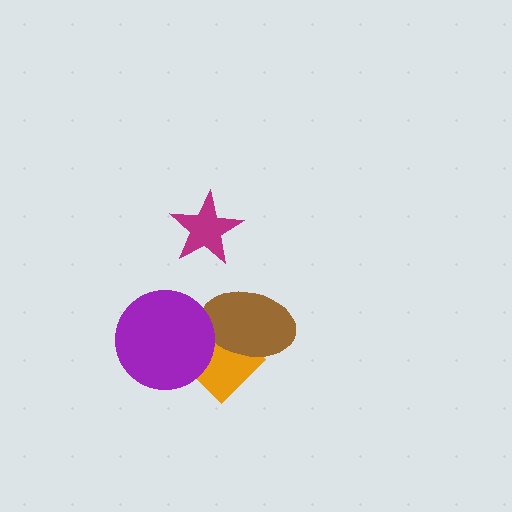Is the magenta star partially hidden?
No, no other shape covers it.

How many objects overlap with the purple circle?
2 objects overlap with the purple circle.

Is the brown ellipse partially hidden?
Yes, it is partially covered by another shape.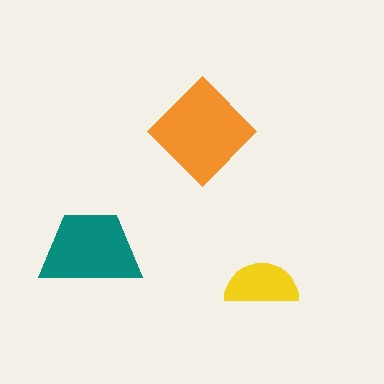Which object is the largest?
The orange diamond.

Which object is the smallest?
The yellow semicircle.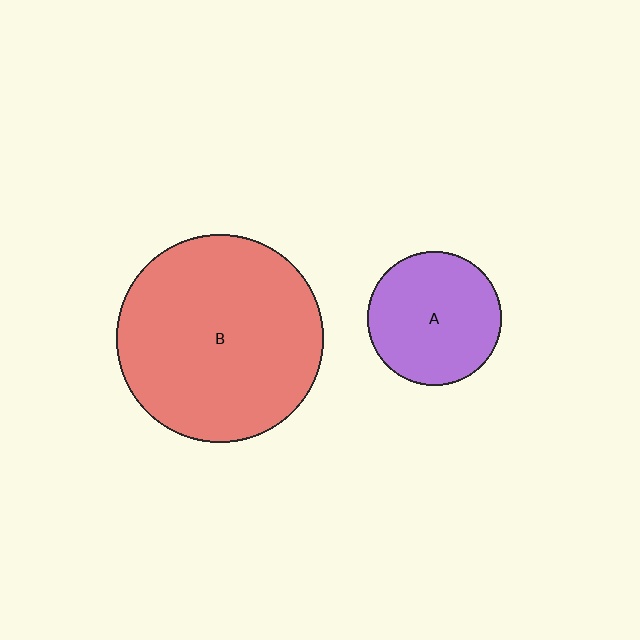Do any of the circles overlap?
No, none of the circles overlap.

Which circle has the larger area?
Circle B (red).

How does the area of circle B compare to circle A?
Approximately 2.4 times.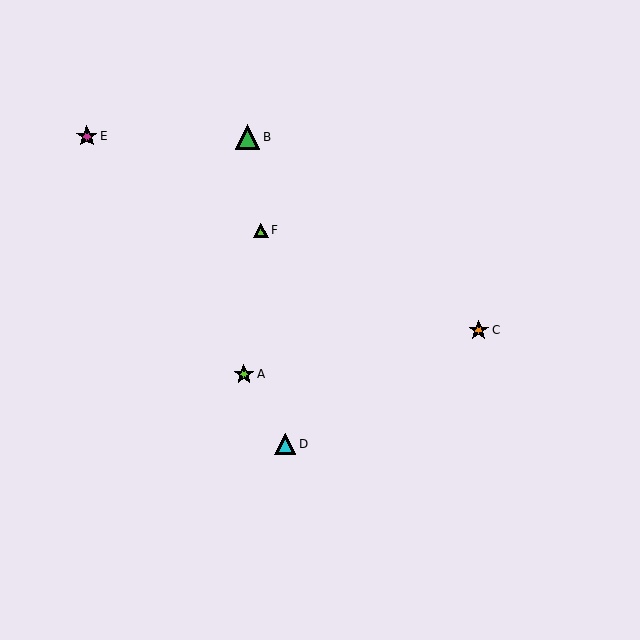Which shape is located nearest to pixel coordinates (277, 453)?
The cyan triangle (labeled D) at (285, 444) is nearest to that location.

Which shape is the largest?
The green triangle (labeled B) is the largest.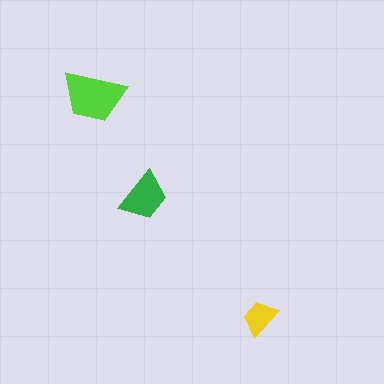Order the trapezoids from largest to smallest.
the lime one, the green one, the yellow one.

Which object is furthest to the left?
The lime trapezoid is leftmost.